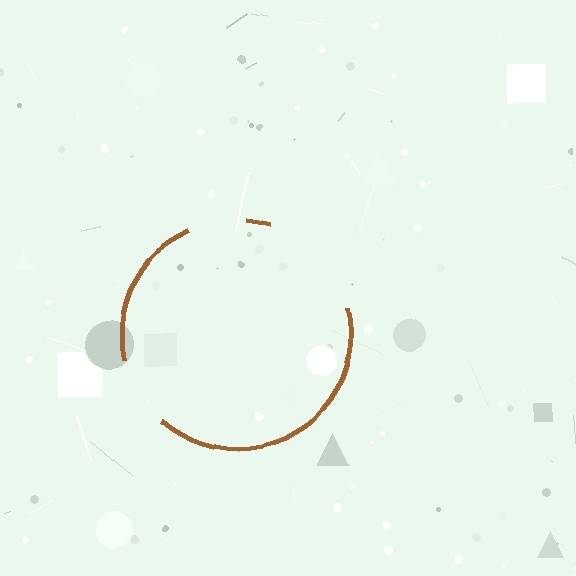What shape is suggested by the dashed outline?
The dashed outline suggests a circle.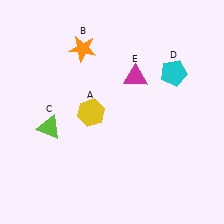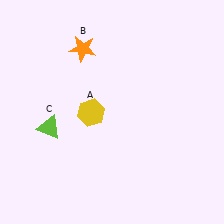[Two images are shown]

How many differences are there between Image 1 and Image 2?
There are 2 differences between the two images.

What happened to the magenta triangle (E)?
The magenta triangle (E) was removed in Image 2. It was in the top-right area of Image 1.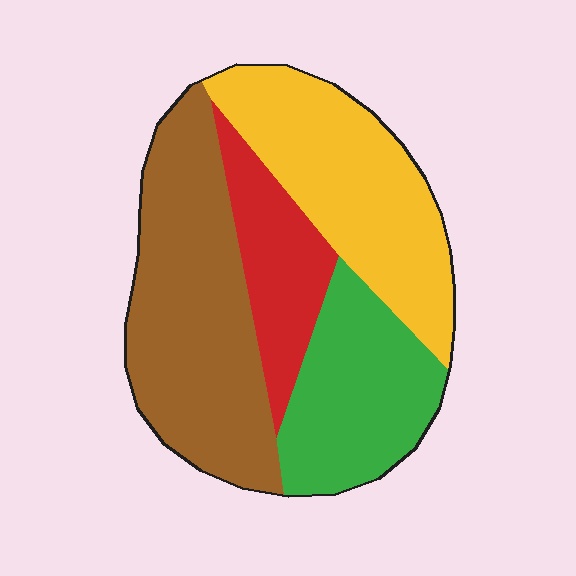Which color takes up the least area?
Red, at roughly 15%.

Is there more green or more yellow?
Yellow.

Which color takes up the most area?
Brown, at roughly 35%.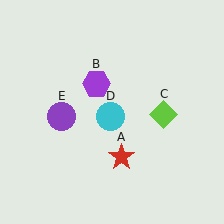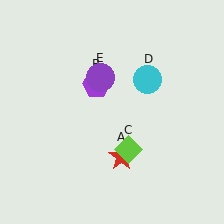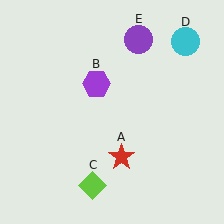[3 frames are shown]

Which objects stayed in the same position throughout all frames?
Red star (object A) and purple hexagon (object B) remained stationary.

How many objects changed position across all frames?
3 objects changed position: lime diamond (object C), cyan circle (object D), purple circle (object E).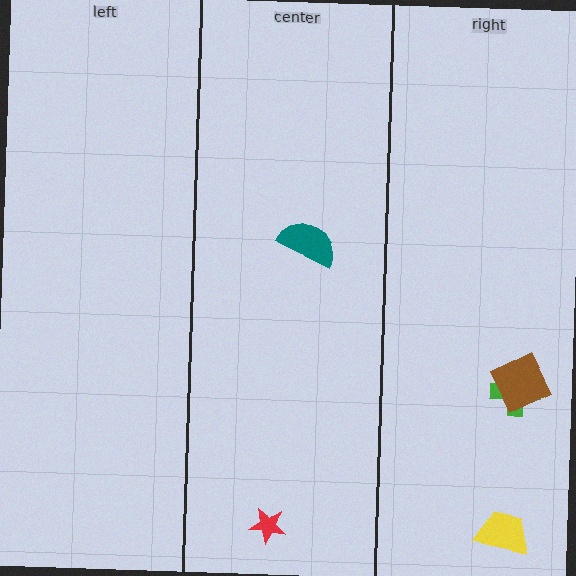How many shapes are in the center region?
2.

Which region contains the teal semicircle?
The center region.